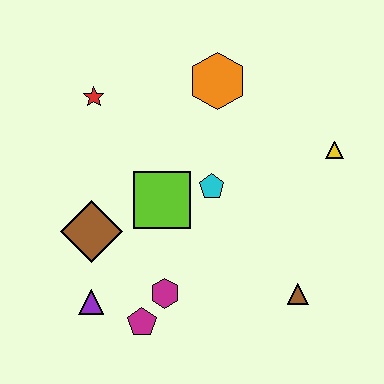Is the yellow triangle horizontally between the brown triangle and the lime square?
No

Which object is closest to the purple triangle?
The magenta pentagon is closest to the purple triangle.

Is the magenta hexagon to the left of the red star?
No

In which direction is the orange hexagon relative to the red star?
The orange hexagon is to the right of the red star.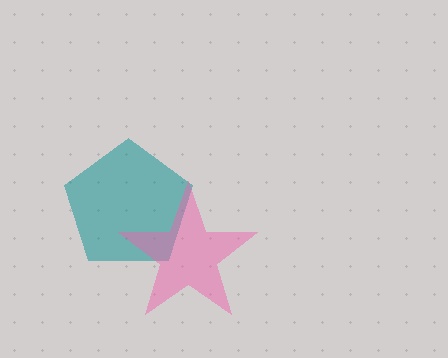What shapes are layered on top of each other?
The layered shapes are: a teal pentagon, a pink star.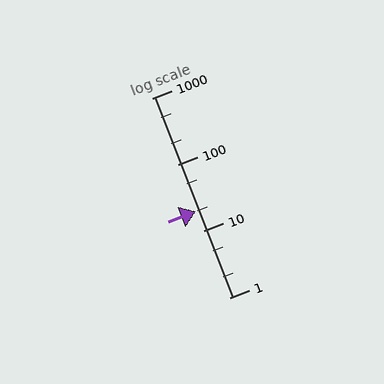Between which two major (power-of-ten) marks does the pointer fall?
The pointer is between 10 and 100.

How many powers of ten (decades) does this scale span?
The scale spans 3 decades, from 1 to 1000.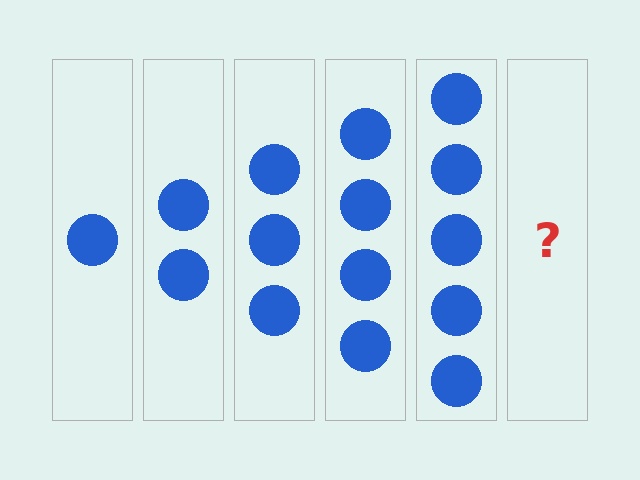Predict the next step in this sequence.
The next step is 6 circles.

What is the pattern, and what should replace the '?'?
The pattern is that each step adds one more circle. The '?' should be 6 circles.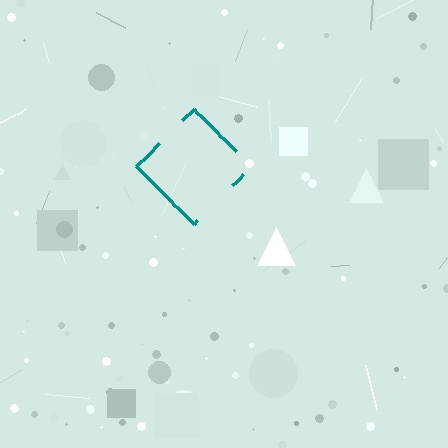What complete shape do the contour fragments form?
The contour fragments form a diamond.